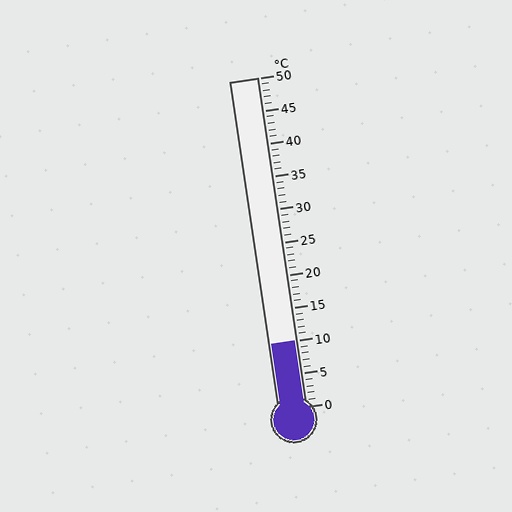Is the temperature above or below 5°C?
The temperature is above 5°C.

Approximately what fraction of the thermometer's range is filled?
The thermometer is filled to approximately 20% of its range.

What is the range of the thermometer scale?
The thermometer scale ranges from 0°C to 50°C.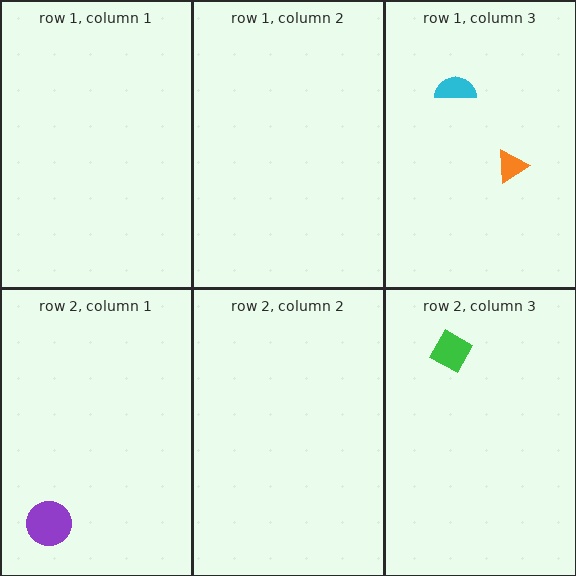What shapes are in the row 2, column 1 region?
The purple circle.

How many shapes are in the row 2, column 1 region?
1.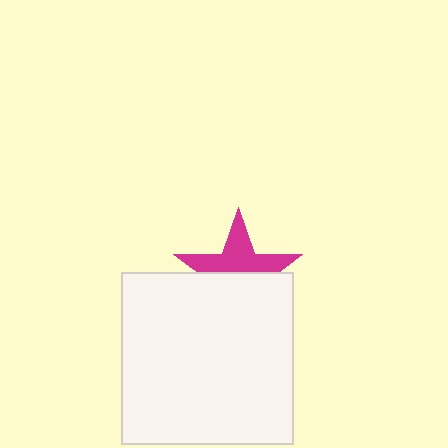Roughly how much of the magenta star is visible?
About half of it is visible (roughly 49%).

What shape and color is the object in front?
The object in front is a white square.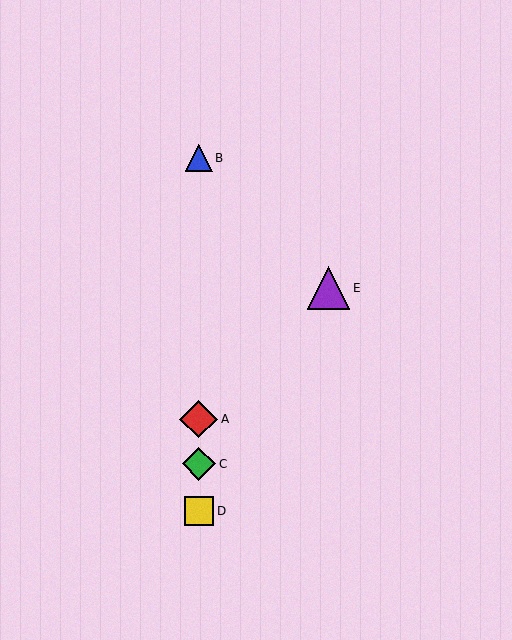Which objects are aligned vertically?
Objects A, B, C, D are aligned vertically.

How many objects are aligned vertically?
4 objects (A, B, C, D) are aligned vertically.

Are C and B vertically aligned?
Yes, both are at x≈199.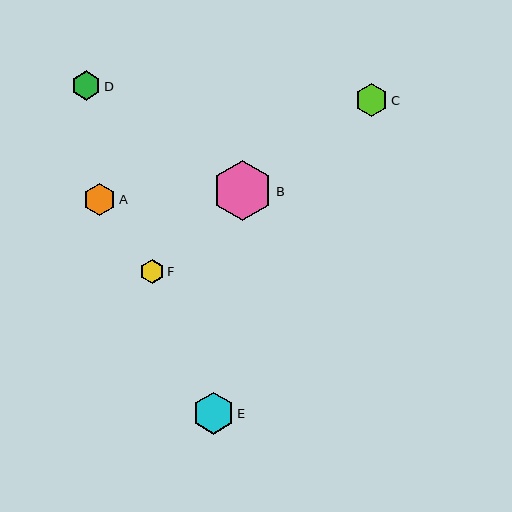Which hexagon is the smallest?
Hexagon F is the smallest with a size of approximately 24 pixels.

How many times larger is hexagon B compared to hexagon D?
Hexagon B is approximately 2.0 times the size of hexagon D.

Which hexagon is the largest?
Hexagon B is the largest with a size of approximately 60 pixels.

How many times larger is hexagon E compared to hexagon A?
Hexagon E is approximately 1.3 times the size of hexagon A.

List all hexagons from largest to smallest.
From largest to smallest: B, E, C, A, D, F.